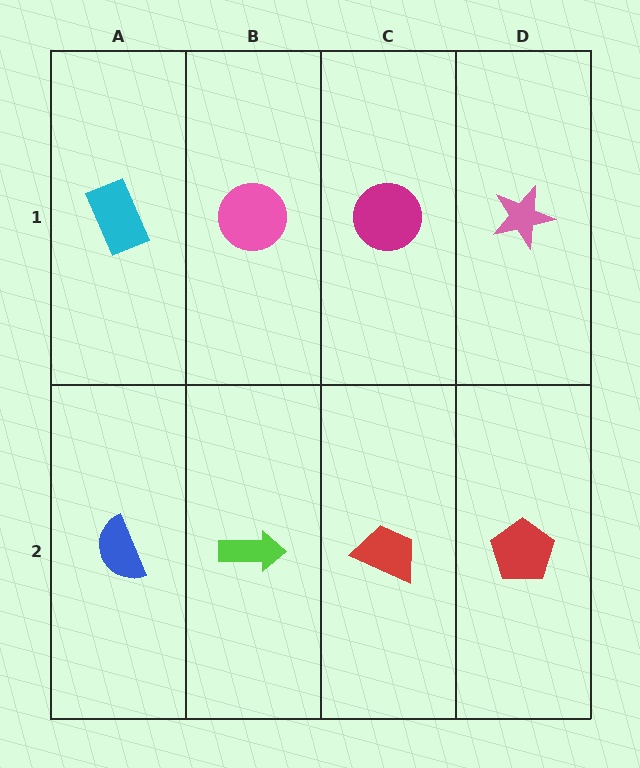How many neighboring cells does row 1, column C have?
3.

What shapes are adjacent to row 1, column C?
A red trapezoid (row 2, column C), a pink circle (row 1, column B), a pink star (row 1, column D).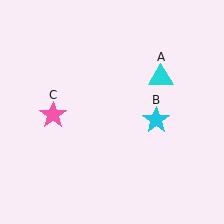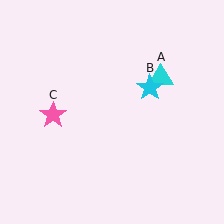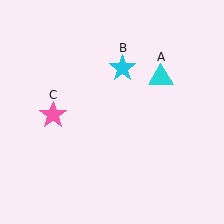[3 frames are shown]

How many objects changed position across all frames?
1 object changed position: cyan star (object B).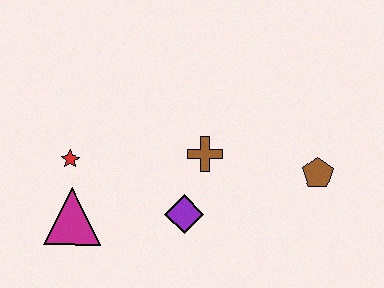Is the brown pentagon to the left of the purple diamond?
No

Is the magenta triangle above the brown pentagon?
No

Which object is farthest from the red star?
The brown pentagon is farthest from the red star.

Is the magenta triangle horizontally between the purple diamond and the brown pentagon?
No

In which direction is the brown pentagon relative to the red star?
The brown pentagon is to the right of the red star.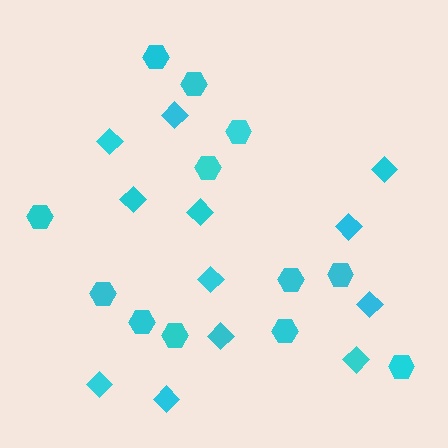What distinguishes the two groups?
There are 2 groups: one group of hexagons (12) and one group of diamonds (12).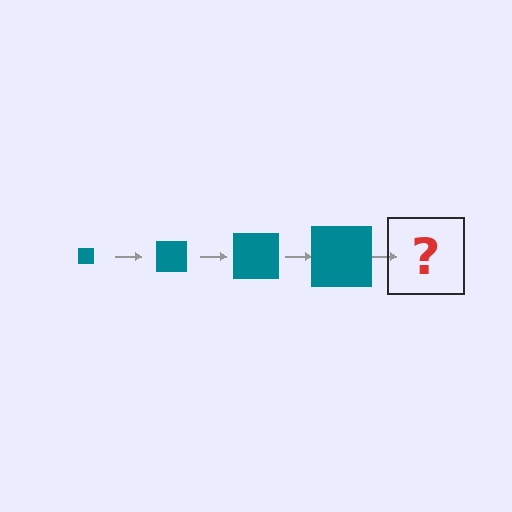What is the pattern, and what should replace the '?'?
The pattern is that the square gets progressively larger each step. The '?' should be a teal square, larger than the previous one.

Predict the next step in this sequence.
The next step is a teal square, larger than the previous one.